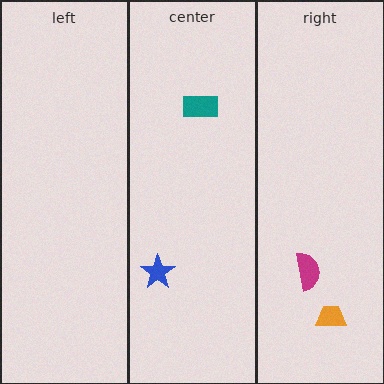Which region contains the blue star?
The center region.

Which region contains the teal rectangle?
The center region.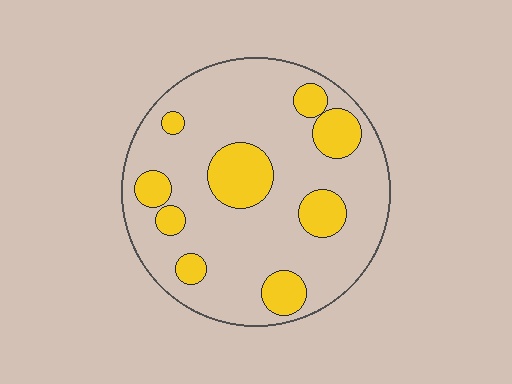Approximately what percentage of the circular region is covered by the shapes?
Approximately 25%.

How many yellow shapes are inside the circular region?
9.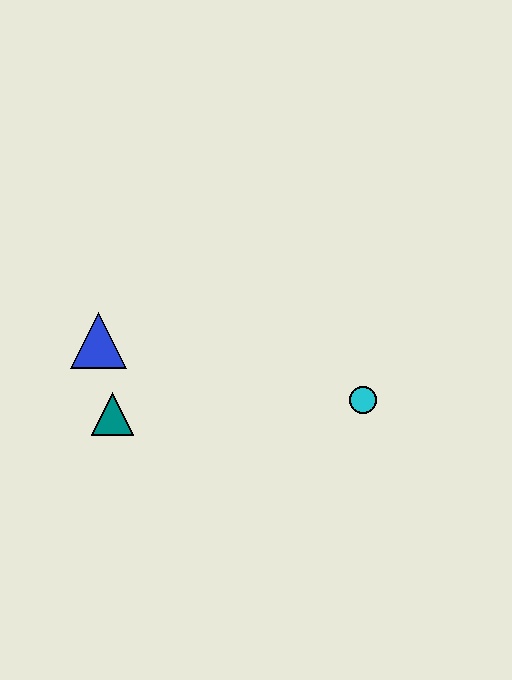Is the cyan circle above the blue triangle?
No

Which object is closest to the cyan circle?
The teal triangle is closest to the cyan circle.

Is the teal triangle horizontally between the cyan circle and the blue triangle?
Yes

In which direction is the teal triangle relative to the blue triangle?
The teal triangle is below the blue triangle.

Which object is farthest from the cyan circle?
The blue triangle is farthest from the cyan circle.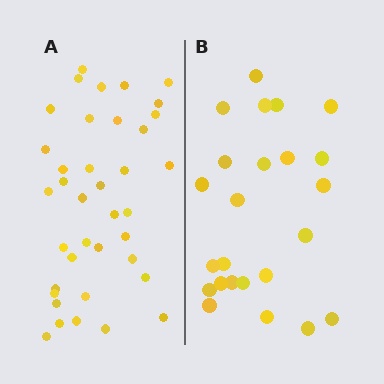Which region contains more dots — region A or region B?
Region A (the left region) has more dots.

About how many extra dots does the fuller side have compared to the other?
Region A has approximately 15 more dots than region B.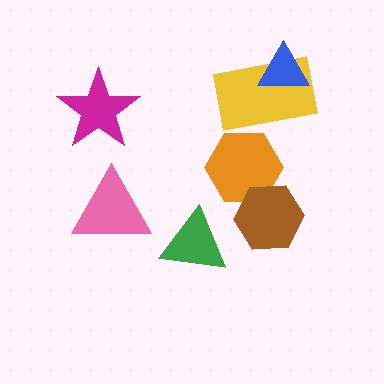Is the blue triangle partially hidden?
No, no other shape covers it.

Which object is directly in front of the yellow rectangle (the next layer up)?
The orange hexagon is directly in front of the yellow rectangle.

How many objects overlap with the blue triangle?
1 object overlaps with the blue triangle.